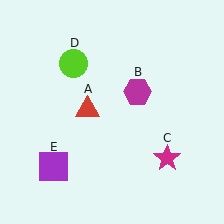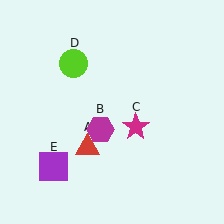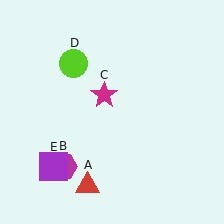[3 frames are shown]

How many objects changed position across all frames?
3 objects changed position: red triangle (object A), magenta hexagon (object B), magenta star (object C).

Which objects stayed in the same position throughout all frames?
Lime circle (object D) and purple square (object E) remained stationary.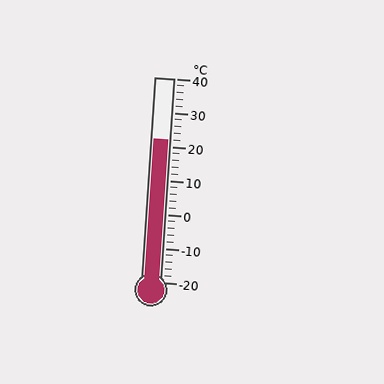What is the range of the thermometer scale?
The thermometer scale ranges from -20°C to 40°C.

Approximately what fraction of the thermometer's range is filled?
The thermometer is filled to approximately 70% of its range.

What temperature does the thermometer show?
The thermometer shows approximately 22°C.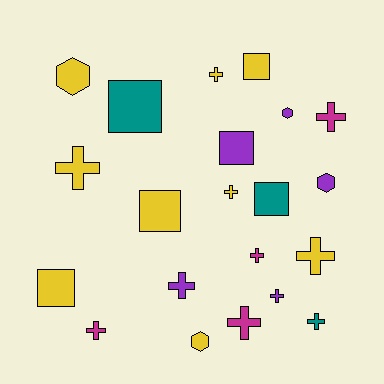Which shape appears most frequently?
Cross, with 11 objects.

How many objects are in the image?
There are 21 objects.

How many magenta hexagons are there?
There are no magenta hexagons.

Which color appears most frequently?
Yellow, with 9 objects.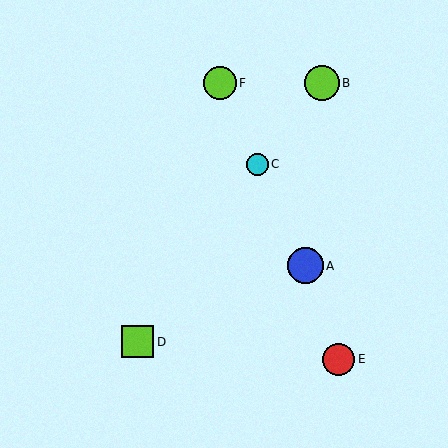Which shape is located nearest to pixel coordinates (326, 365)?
The red circle (labeled E) at (339, 359) is nearest to that location.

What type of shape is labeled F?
Shape F is a lime circle.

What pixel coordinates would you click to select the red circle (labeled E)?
Click at (339, 359) to select the red circle E.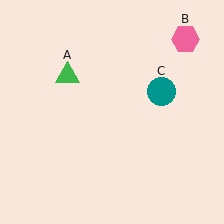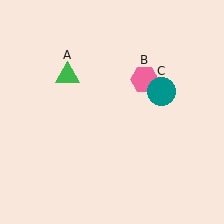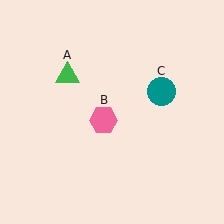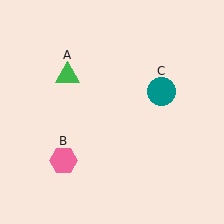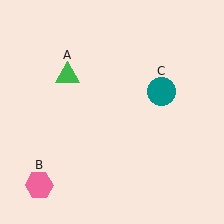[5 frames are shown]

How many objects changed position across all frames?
1 object changed position: pink hexagon (object B).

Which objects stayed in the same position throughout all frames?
Green triangle (object A) and teal circle (object C) remained stationary.